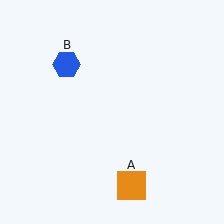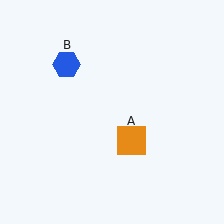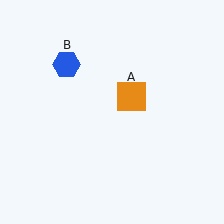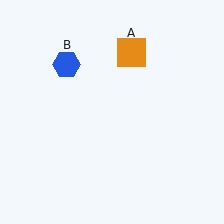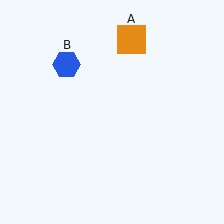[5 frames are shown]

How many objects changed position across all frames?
1 object changed position: orange square (object A).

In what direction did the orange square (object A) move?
The orange square (object A) moved up.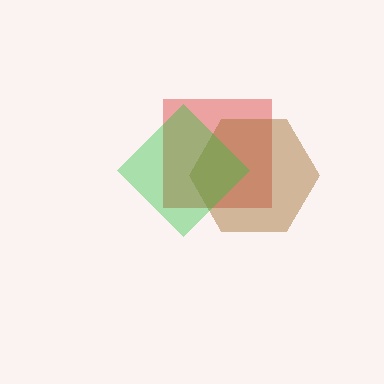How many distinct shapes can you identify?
There are 3 distinct shapes: a red square, a brown hexagon, a green diamond.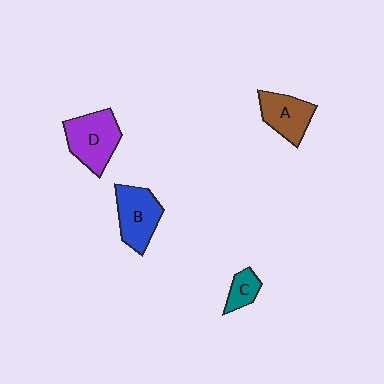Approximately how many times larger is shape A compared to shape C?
Approximately 1.9 times.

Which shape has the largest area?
Shape D (purple).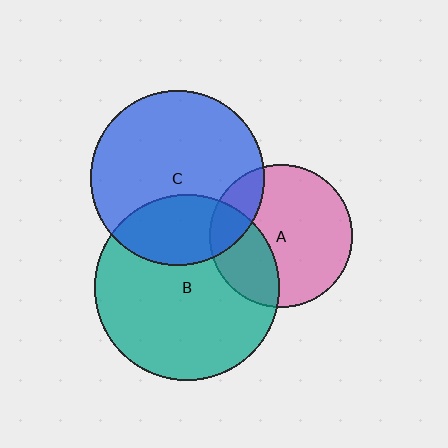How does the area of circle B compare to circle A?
Approximately 1.7 times.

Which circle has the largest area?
Circle B (teal).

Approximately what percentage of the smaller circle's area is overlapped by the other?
Approximately 30%.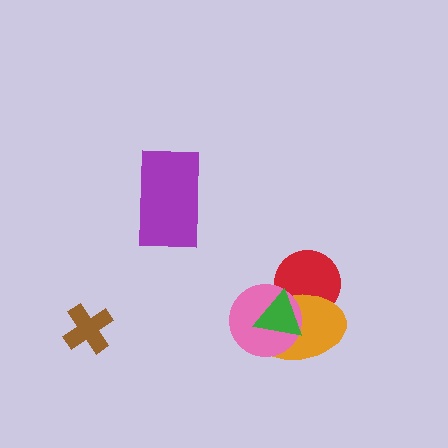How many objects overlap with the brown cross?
0 objects overlap with the brown cross.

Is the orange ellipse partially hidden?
Yes, it is partially covered by another shape.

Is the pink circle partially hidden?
Yes, it is partially covered by another shape.